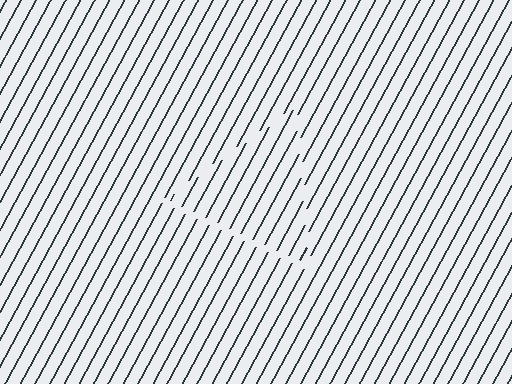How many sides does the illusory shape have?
3 sides — the line-ends trace a triangle.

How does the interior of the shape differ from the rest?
The interior of the shape contains the same grating, shifted by half a period — the contour is defined by the phase discontinuity where line-ends from the inner and outer gratings abut.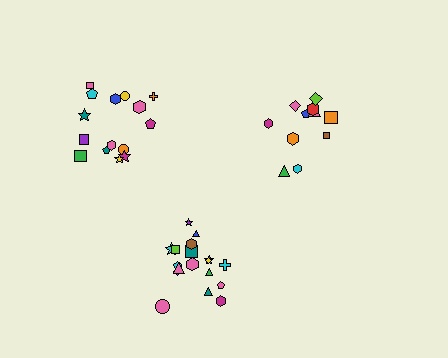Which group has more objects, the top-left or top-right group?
The top-left group.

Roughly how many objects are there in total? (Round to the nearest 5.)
Roughly 45 objects in total.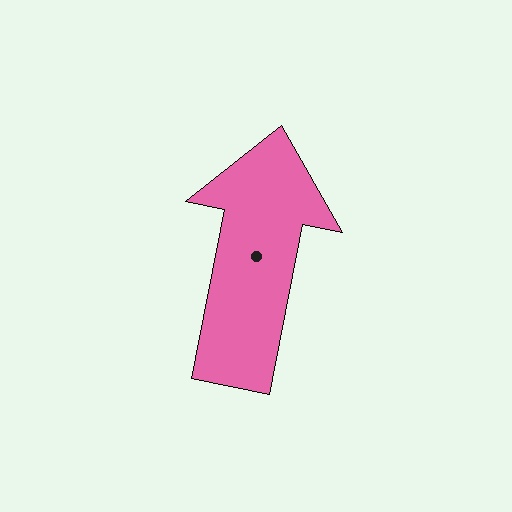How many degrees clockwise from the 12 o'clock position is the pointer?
Approximately 11 degrees.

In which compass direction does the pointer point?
North.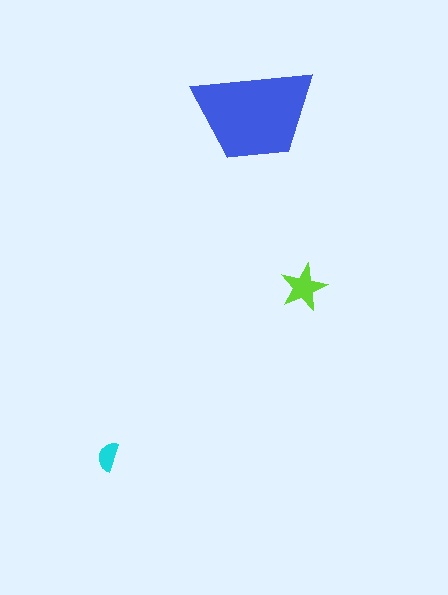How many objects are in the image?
There are 3 objects in the image.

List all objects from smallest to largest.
The cyan semicircle, the lime star, the blue trapezoid.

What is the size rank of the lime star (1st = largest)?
2nd.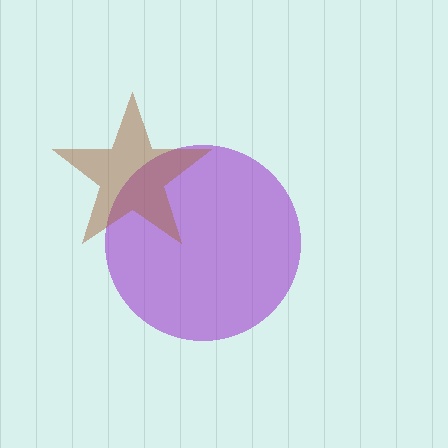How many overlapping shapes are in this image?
There are 2 overlapping shapes in the image.